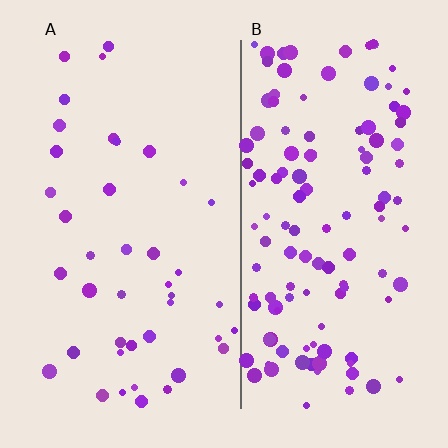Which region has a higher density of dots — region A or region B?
B (the right).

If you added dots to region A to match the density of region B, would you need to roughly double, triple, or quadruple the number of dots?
Approximately triple.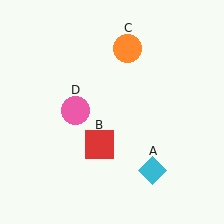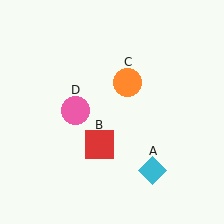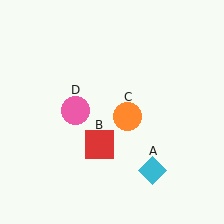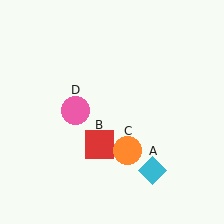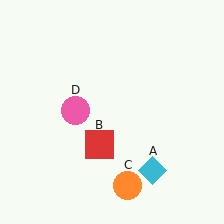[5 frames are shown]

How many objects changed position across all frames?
1 object changed position: orange circle (object C).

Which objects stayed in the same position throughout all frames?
Cyan diamond (object A) and red square (object B) and pink circle (object D) remained stationary.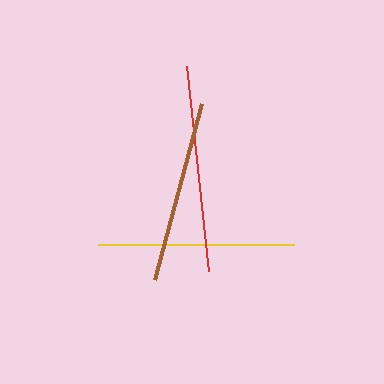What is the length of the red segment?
The red segment is approximately 206 pixels long.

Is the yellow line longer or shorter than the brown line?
The yellow line is longer than the brown line.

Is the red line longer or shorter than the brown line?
The red line is longer than the brown line.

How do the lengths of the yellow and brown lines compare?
The yellow and brown lines are approximately the same length.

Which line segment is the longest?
The red line is the longest at approximately 206 pixels.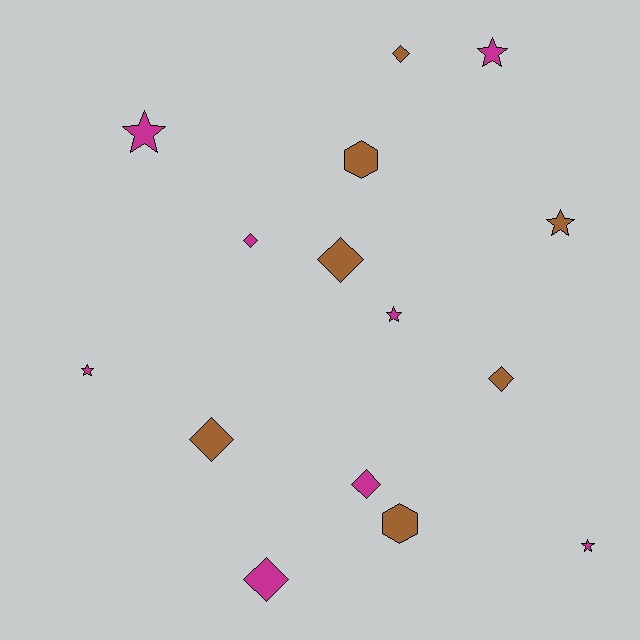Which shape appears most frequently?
Diamond, with 7 objects.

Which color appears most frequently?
Magenta, with 8 objects.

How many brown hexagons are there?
There are 2 brown hexagons.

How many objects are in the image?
There are 15 objects.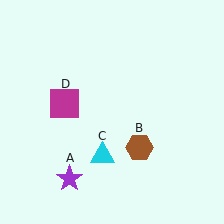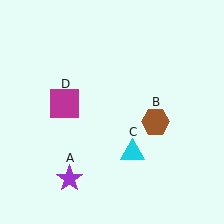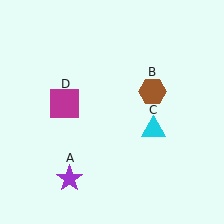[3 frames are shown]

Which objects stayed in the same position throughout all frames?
Purple star (object A) and magenta square (object D) remained stationary.